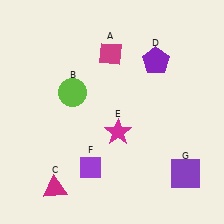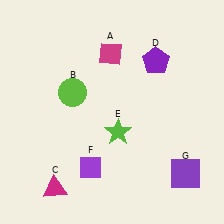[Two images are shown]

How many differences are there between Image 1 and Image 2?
There is 1 difference between the two images.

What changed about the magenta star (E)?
In Image 1, E is magenta. In Image 2, it changed to lime.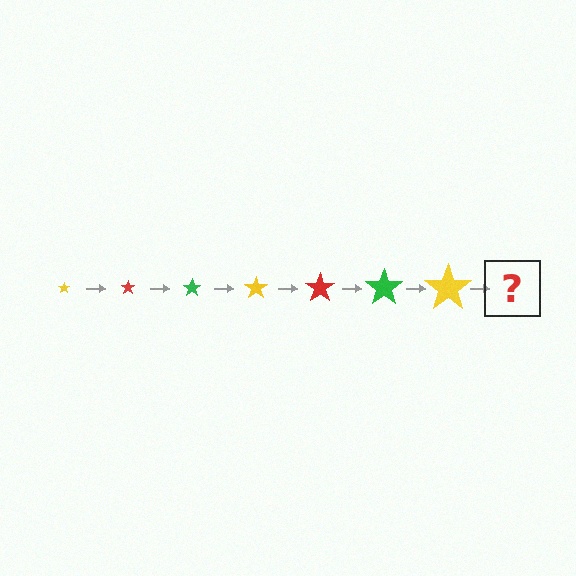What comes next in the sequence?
The next element should be a red star, larger than the previous one.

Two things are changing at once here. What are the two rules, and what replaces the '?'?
The two rules are that the star grows larger each step and the color cycles through yellow, red, and green. The '?' should be a red star, larger than the previous one.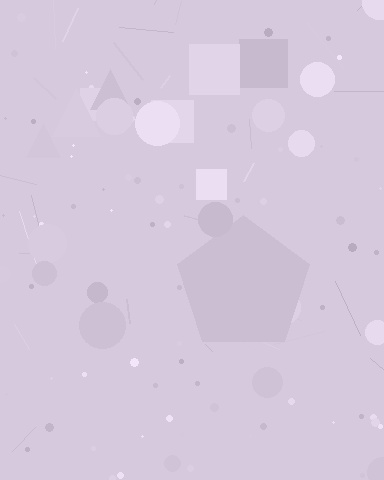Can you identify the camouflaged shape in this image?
The camouflaged shape is a pentagon.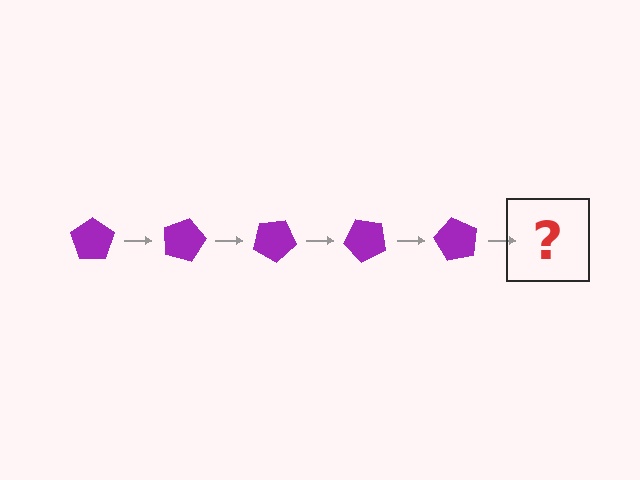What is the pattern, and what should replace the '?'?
The pattern is that the pentagon rotates 15 degrees each step. The '?' should be a purple pentagon rotated 75 degrees.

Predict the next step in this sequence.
The next step is a purple pentagon rotated 75 degrees.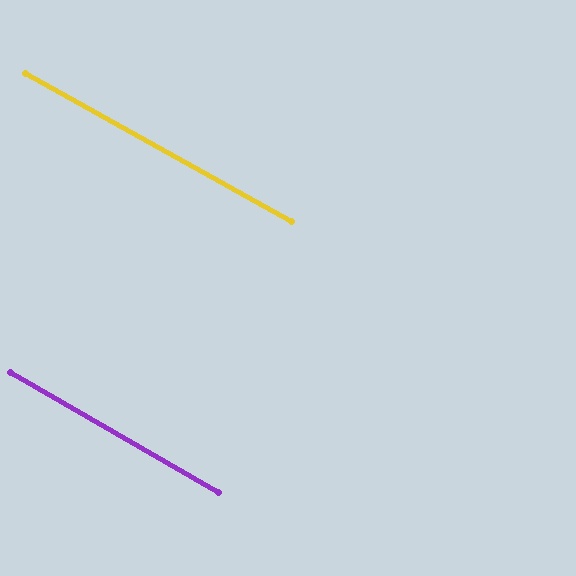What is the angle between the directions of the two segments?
Approximately 1 degree.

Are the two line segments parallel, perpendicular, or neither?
Parallel — their directions differ by only 1.0°.